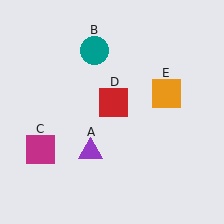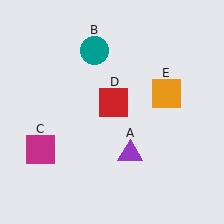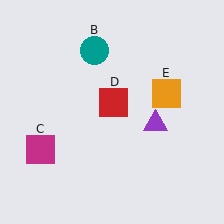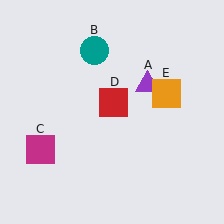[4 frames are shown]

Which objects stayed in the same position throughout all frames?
Teal circle (object B) and magenta square (object C) and red square (object D) and orange square (object E) remained stationary.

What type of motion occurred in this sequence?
The purple triangle (object A) rotated counterclockwise around the center of the scene.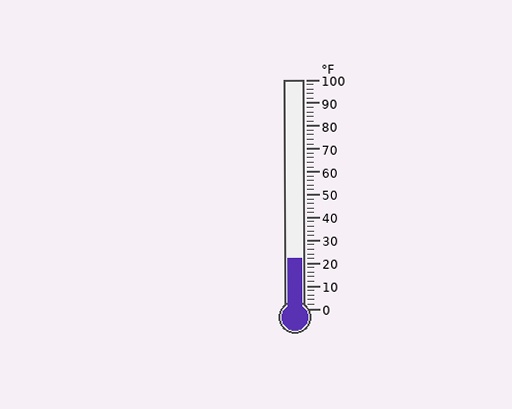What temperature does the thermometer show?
The thermometer shows approximately 22°F.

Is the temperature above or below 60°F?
The temperature is below 60°F.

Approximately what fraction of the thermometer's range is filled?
The thermometer is filled to approximately 20% of its range.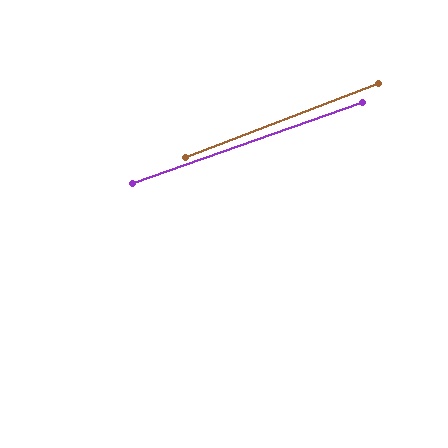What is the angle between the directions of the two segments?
Approximately 2 degrees.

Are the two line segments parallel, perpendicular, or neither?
Parallel — their directions differ by only 1.7°.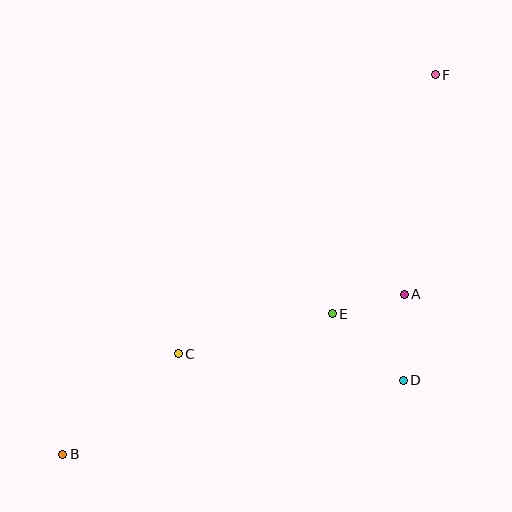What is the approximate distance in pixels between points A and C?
The distance between A and C is approximately 233 pixels.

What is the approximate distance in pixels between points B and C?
The distance between B and C is approximately 153 pixels.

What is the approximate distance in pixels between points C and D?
The distance between C and D is approximately 227 pixels.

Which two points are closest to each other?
Points A and E are closest to each other.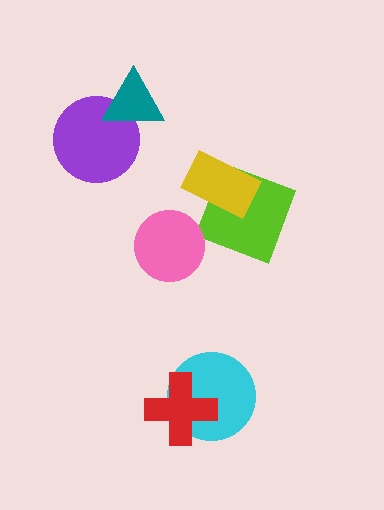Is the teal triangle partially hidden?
No, no other shape covers it.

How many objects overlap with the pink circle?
0 objects overlap with the pink circle.